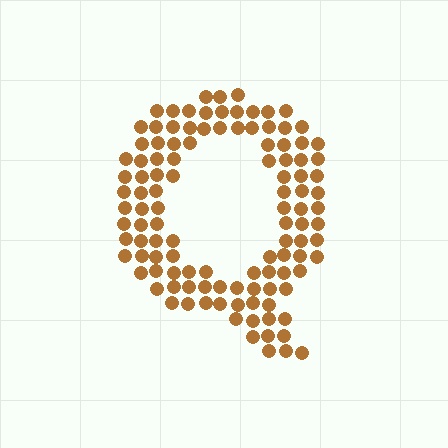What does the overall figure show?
The overall figure shows the letter Q.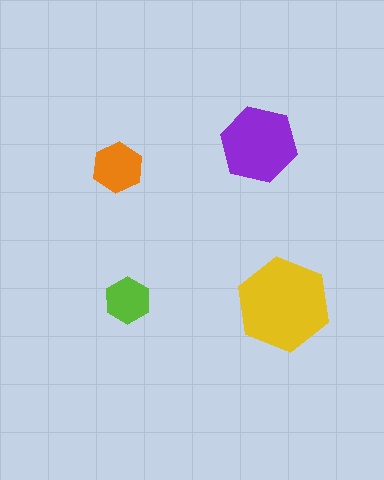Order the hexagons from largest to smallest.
the yellow one, the purple one, the orange one, the lime one.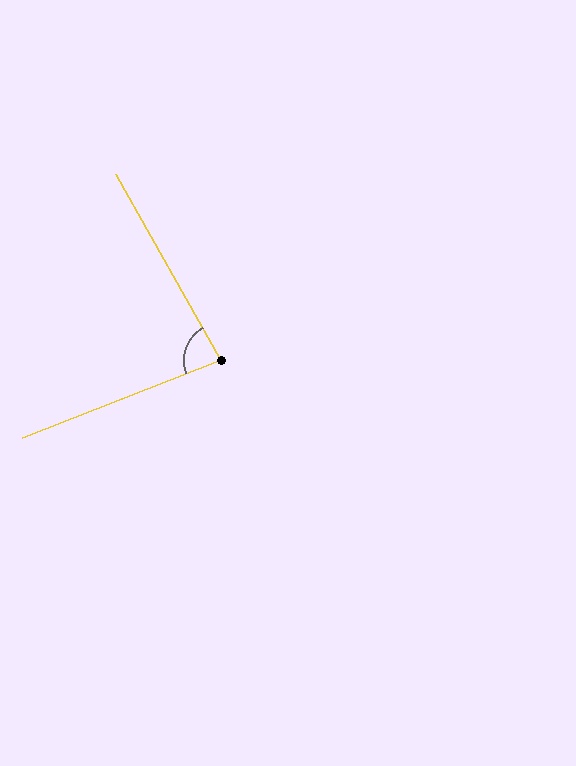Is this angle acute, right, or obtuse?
It is acute.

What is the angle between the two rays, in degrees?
Approximately 82 degrees.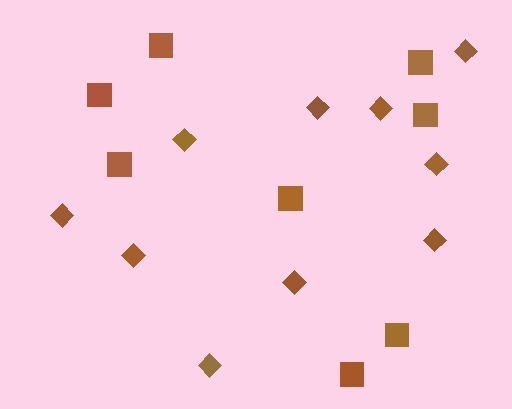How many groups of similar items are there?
There are 2 groups: one group of diamonds (10) and one group of squares (8).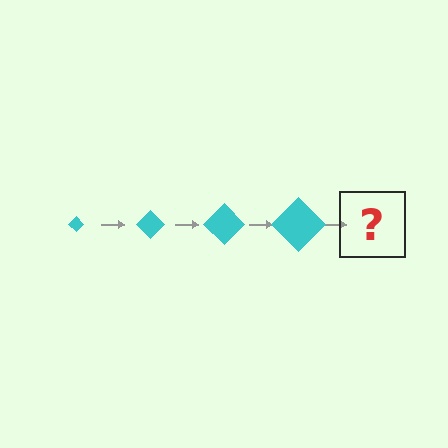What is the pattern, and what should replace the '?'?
The pattern is that the diamond gets progressively larger each step. The '?' should be a cyan diamond, larger than the previous one.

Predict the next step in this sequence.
The next step is a cyan diamond, larger than the previous one.